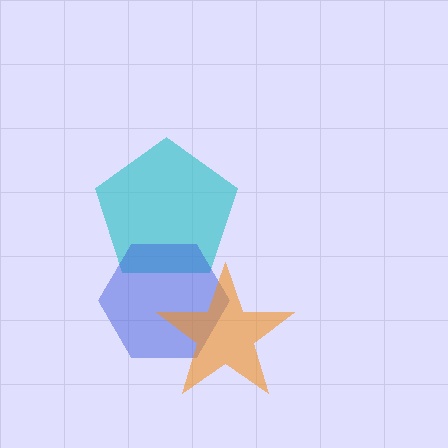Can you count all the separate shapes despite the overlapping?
Yes, there are 3 separate shapes.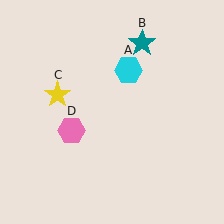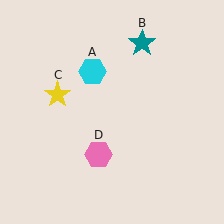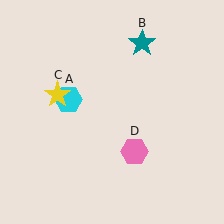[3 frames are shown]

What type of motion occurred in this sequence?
The cyan hexagon (object A), pink hexagon (object D) rotated counterclockwise around the center of the scene.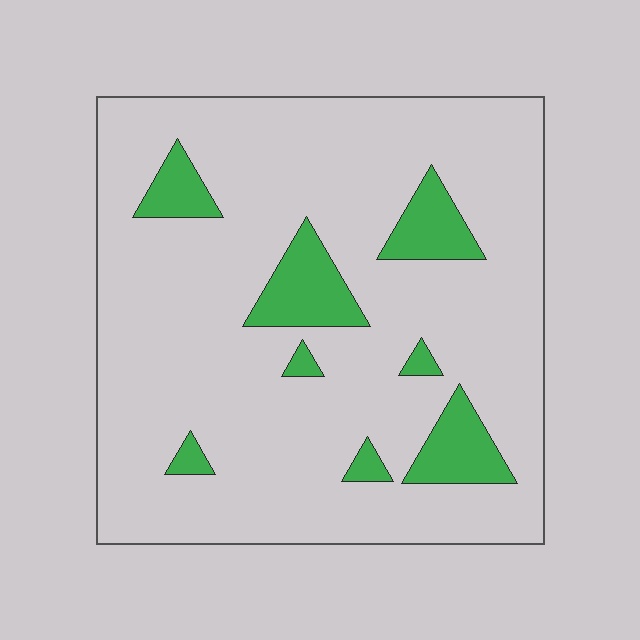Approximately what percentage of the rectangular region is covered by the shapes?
Approximately 15%.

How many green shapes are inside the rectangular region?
8.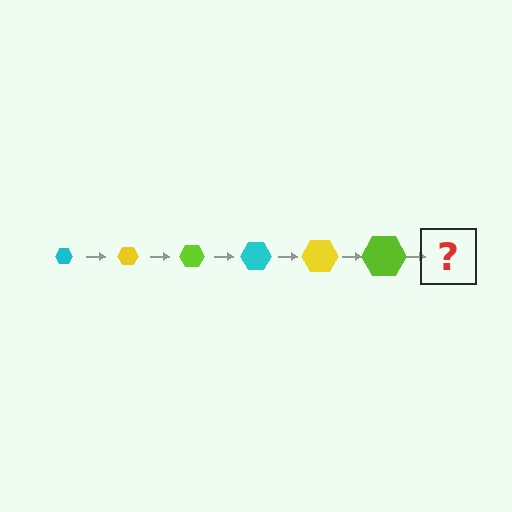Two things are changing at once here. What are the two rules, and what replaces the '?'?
The two rules are that the hexagon grows larger each step and the color cycles through cyan, yellow, and lime. The '?' should be a cyan hexagon, larger than the previous one.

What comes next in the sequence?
The next element should be a cyan hexagon, larger than the previous one.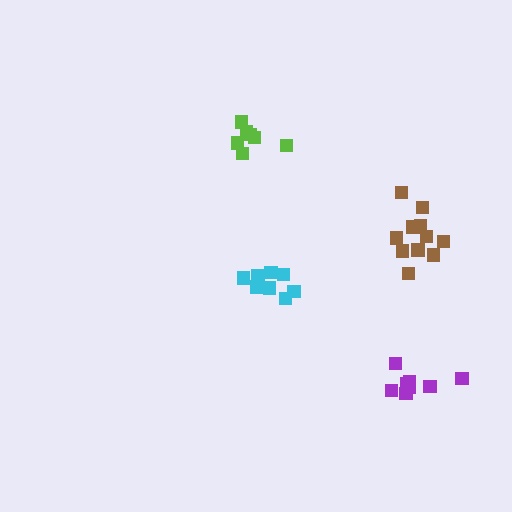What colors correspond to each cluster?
The clusters are colored: cyan, lime, brown, purple.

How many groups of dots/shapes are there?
There are 4 groups.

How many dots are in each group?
Group 1: 8 dots, Group 2: 7 dots, Group 3: 11 dots, Group 4: 8 dots (34 total).